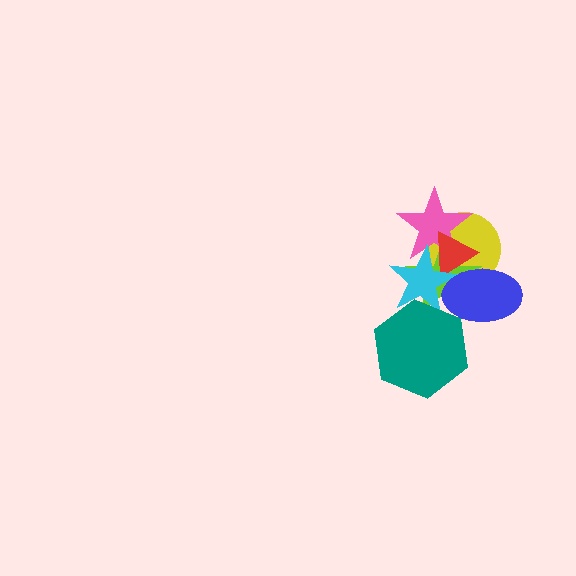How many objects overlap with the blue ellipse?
5 objects overlap with the blue ellipse.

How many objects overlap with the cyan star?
6 objects overlap with the cyan star.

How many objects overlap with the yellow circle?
5 objects overlap with the yellow circle.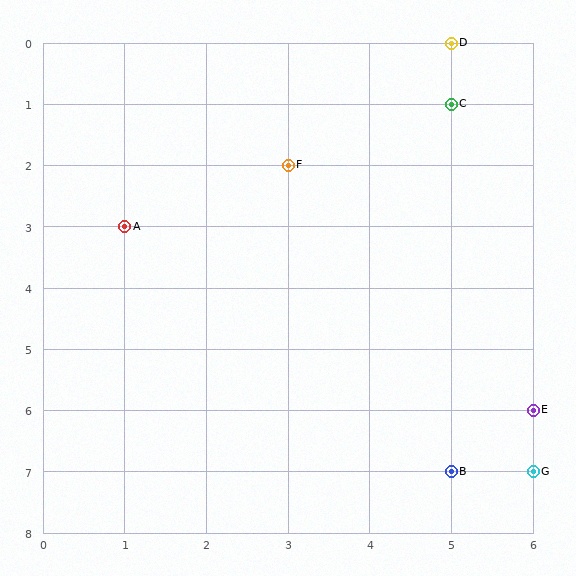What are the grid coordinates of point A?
Point A is at grid coordinates (1, 3).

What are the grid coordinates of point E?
Point E is at grid coordinates (6, 6).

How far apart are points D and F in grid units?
Points D and F are 2 columns and 2 rows apart (about 2.8 grid units diagonally).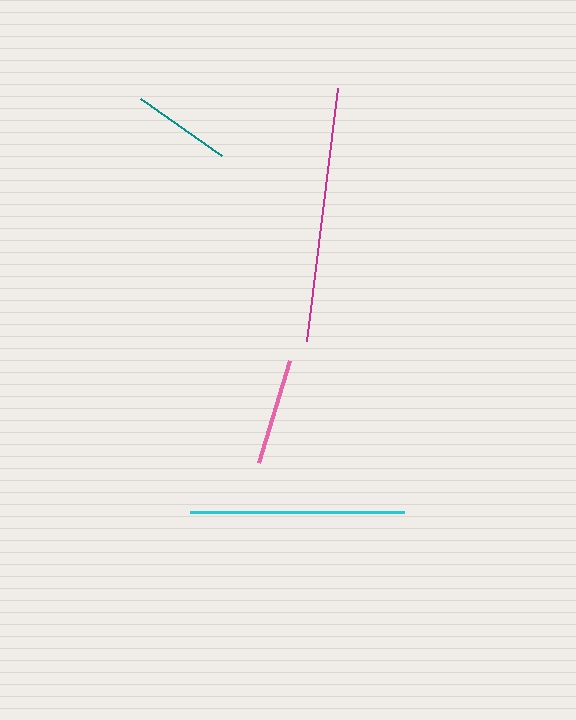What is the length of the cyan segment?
The cyan segment is approximately 214 pixels long.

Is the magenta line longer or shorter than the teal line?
The magenta line is longer than the teal line.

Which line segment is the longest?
The magenta line is the longest at approximately 256 pixels.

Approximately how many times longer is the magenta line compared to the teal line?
The magenta line is approximately 2.6 times the length of the teal line.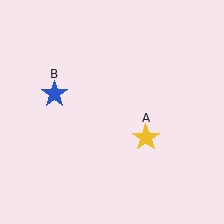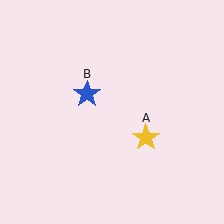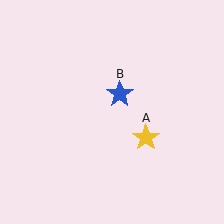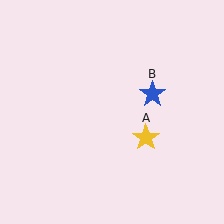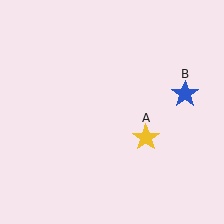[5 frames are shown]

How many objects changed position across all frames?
1 object changed position: blue star (object B).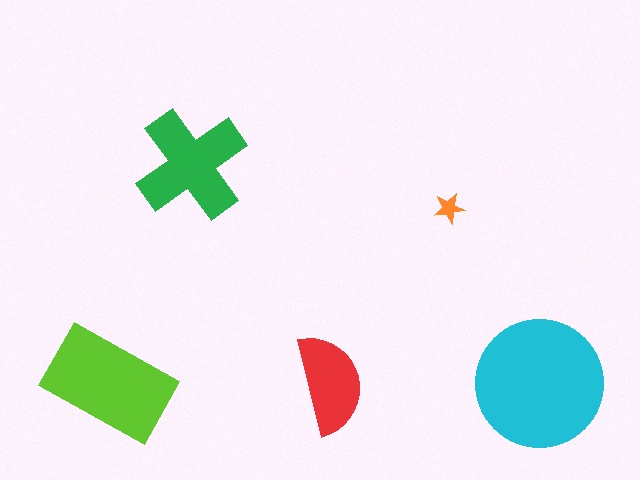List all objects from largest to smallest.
The cyan circle, the lime rectangle, the green cross, the red semicircle, the orange star.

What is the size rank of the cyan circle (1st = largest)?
1st.